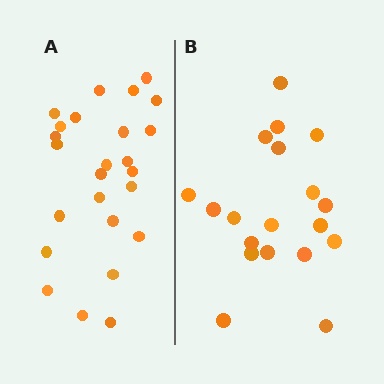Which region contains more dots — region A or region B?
Region A (the left region) has more dots.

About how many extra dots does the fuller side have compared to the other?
Region A has about 6 more dots than region B.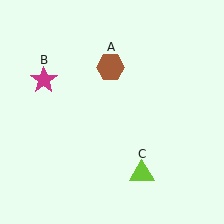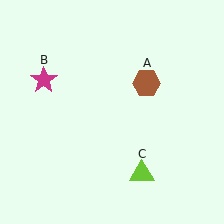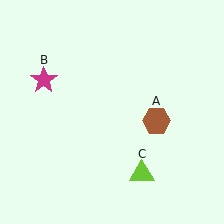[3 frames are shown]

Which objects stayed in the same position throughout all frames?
Magenta star (object B) and lime triangle (object C) remained stationary.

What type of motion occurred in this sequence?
The brown hexagon (object A) rotated clockwise around the center of the scene.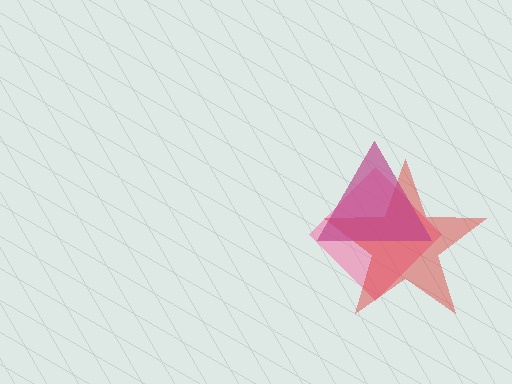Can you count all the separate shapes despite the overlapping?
Yes, there are 3 separate shapes.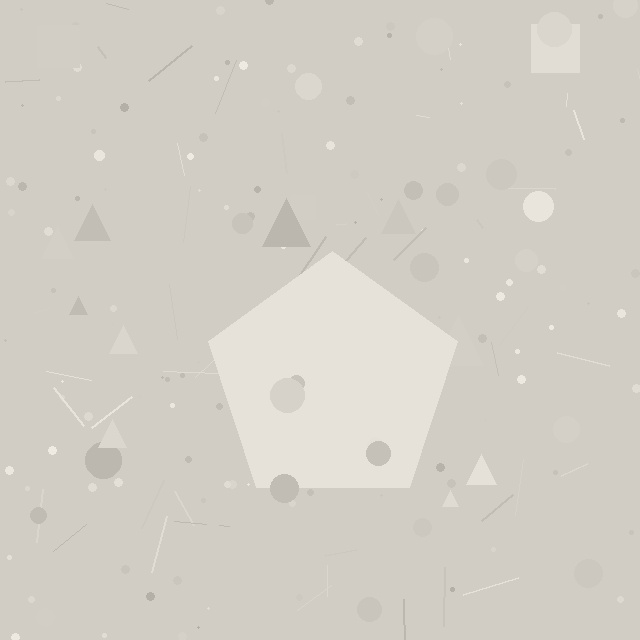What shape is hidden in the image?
A pentagon is hidden in the image.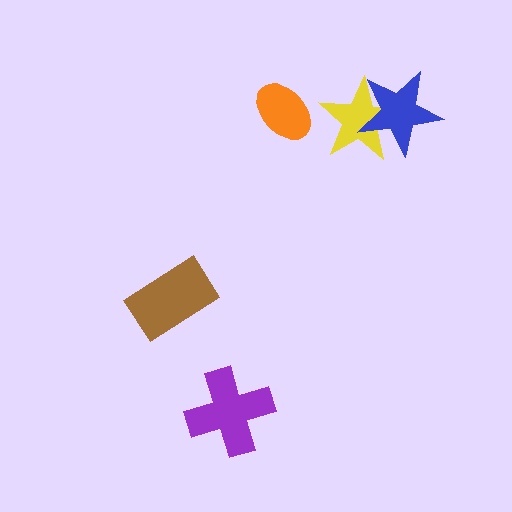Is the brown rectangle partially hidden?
No, no other shape covers it.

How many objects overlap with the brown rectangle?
0 objects overlap with the brown rectangle.